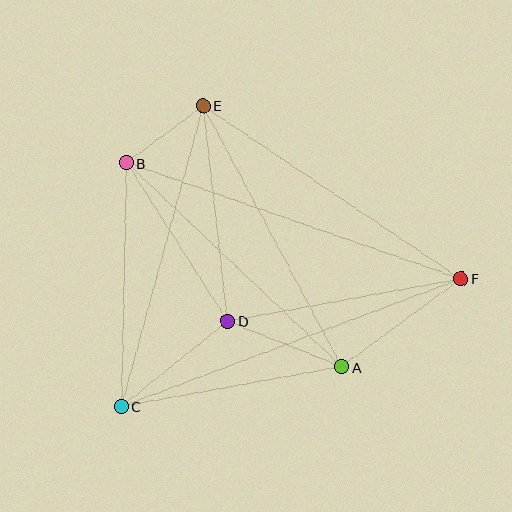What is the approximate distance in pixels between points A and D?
The distance between A and D is approximately 123 pixels.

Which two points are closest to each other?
Points B and E are closest to each other.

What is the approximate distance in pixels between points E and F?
The distance between E and F is approximately 310 pixels.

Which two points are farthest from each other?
Points C and F are farthest from each other.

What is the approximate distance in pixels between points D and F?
The distance between D and F is approximately 237 pixels.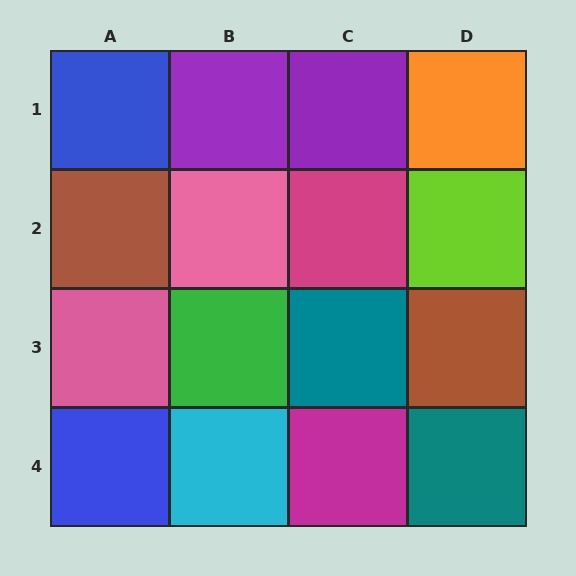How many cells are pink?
2 cells are pink.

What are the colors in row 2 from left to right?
Brown, pink, magenta, lime.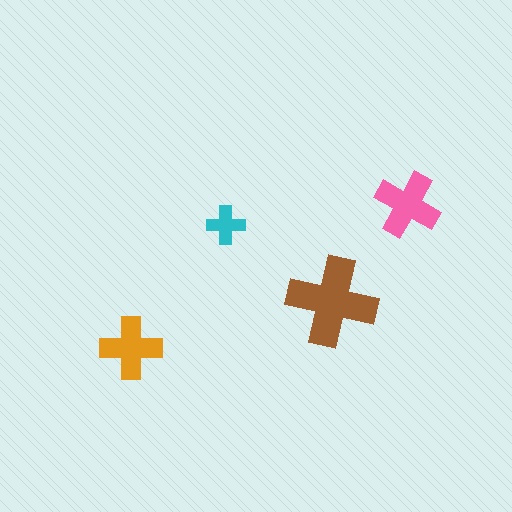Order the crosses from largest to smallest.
the brown one, the pink one, the orange one, the cyan one.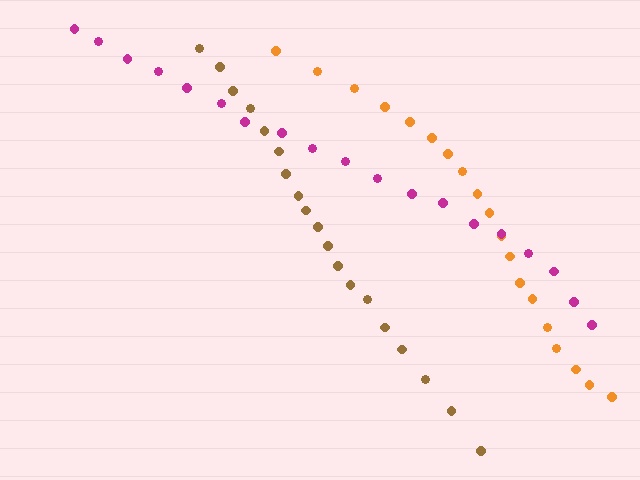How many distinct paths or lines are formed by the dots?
There are 3 distinct paths.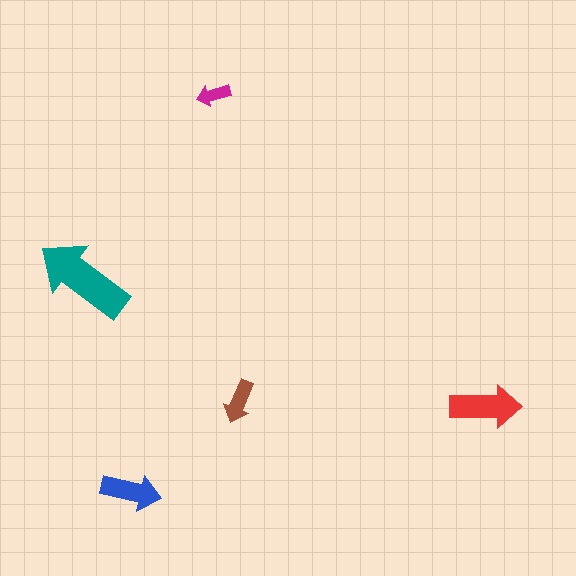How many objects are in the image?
There are 5 objects in the image.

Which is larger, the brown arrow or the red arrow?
The red one.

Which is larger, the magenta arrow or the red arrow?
The red one.